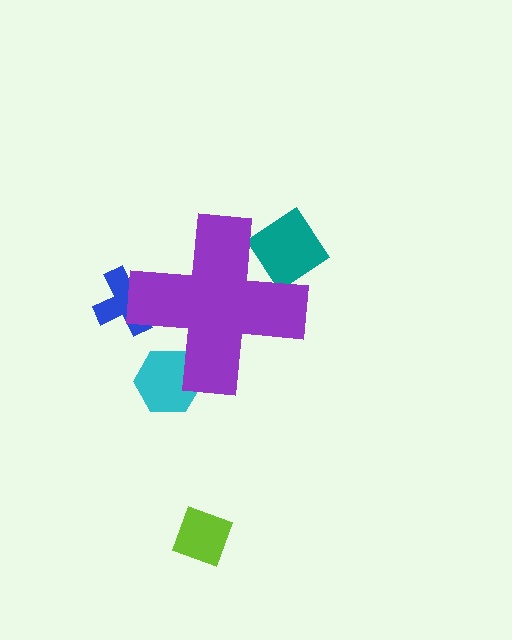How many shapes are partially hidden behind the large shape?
3 shapes are partially hidden.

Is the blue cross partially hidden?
Yes, the blue cross is partially hidden behind the purple cross.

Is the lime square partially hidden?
No, the lime square is fully visible.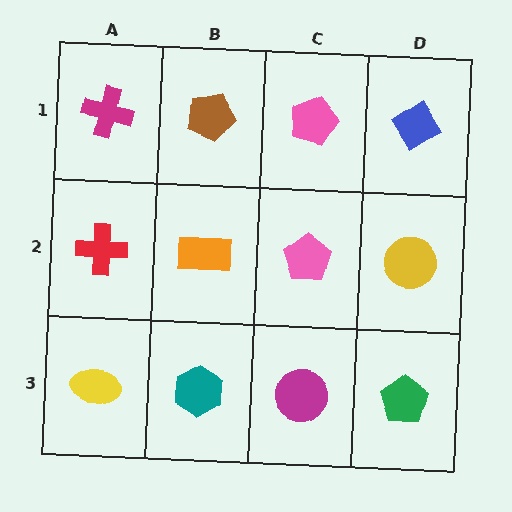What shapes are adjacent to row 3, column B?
An orange rectangle (row 2, column B), a yellow ellipse (row 3, column A), a magenta circle (row 3, column C).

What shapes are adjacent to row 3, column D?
A yellow circle (row 2, column D), a magenta circle (row 3, column C).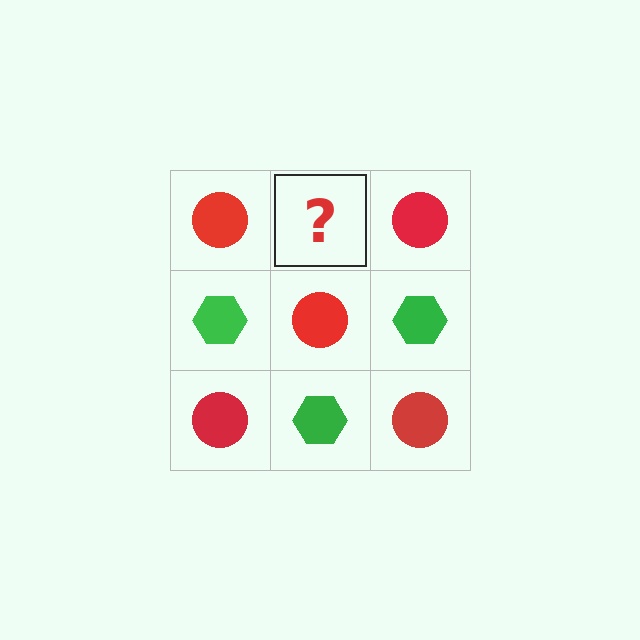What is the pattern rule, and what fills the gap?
The rule is that it alternates red circle and green hexagon in a checkerboard pattern. The gap should be filled with a green hexagon.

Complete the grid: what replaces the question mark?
The question mark should be replaced with a green hexagon.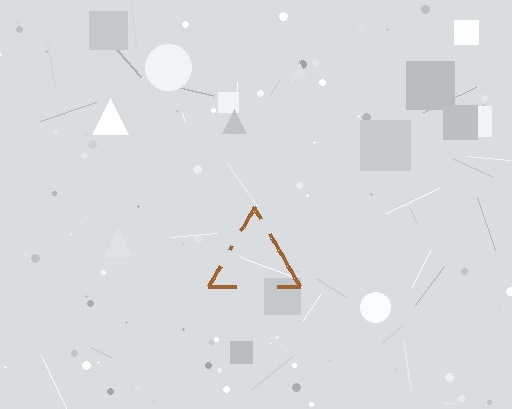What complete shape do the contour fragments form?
The contour fragments form a triangle.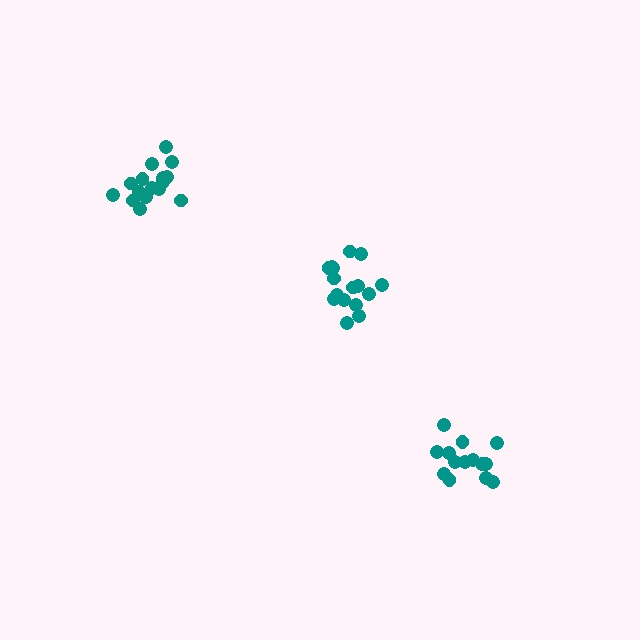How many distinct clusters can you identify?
There are 3 distinct clusters.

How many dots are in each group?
Group 1: 16 dots, Group 2: 17 dots, Group 3: 14 dots (47 total).